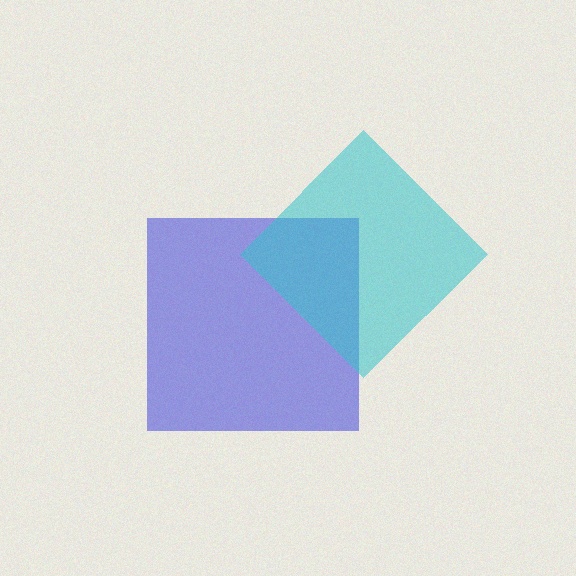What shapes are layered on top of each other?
The layered shapes are: a blue square, a cyan diamond.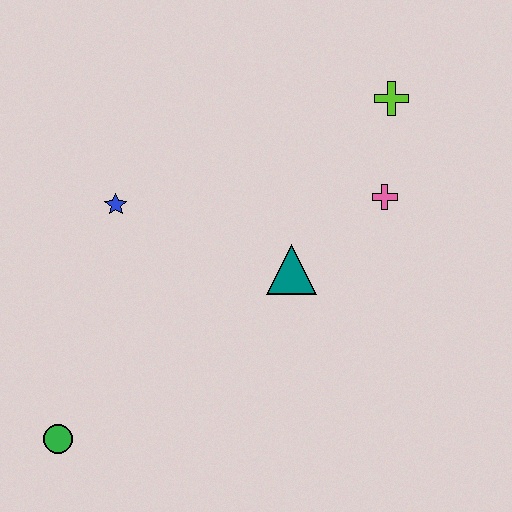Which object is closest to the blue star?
The teal triangle is closest to the blue star.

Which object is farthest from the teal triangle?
The green circle is farthest from the teal triangle.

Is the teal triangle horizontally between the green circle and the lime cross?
Yes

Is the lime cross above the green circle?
Yes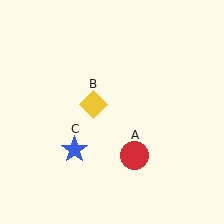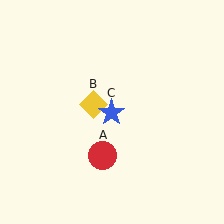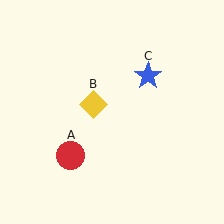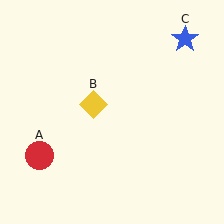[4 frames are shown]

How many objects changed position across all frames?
2 objects changed position: red circle (object A), blue star (object C).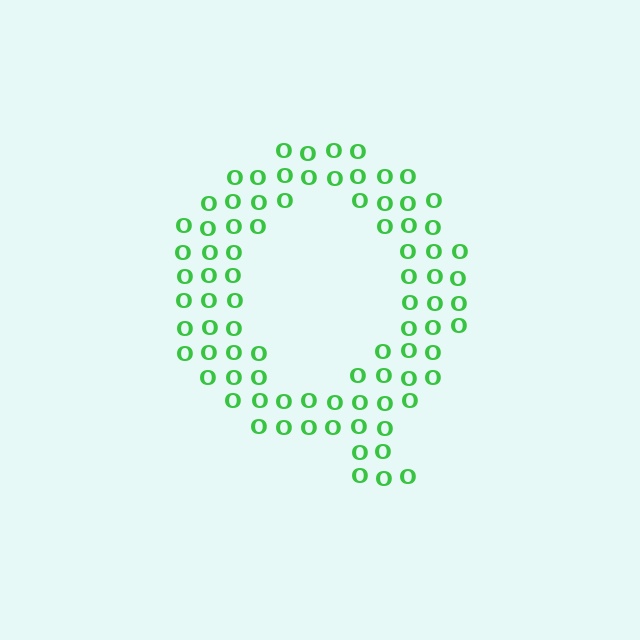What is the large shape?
The large shape is the letter Q.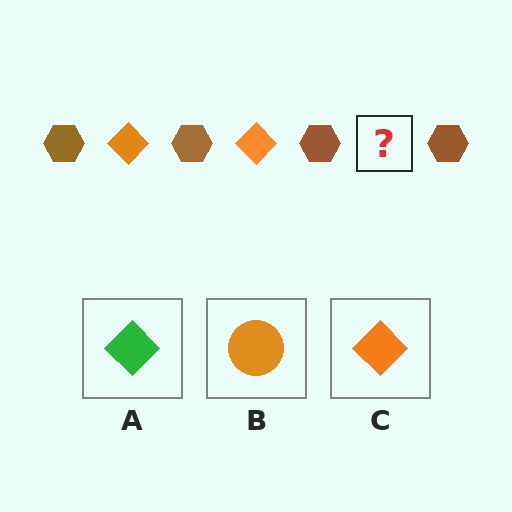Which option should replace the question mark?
Option C.